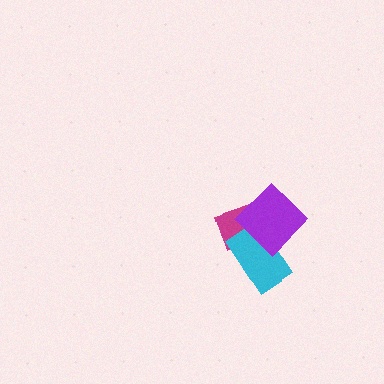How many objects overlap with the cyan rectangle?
2 objects overlap with the cyan rectangle.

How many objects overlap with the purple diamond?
2 objects overlap with the purple diamond.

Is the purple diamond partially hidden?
No, no other shape covers it.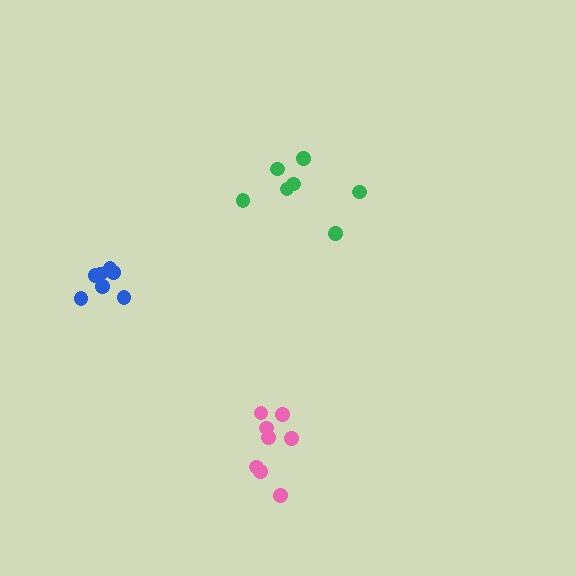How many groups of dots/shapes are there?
There are 3 groups.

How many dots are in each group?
Group 1: 7 dots, Group 2: 7 dots, Group 3: 8 dots (22 total).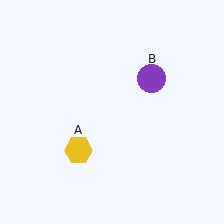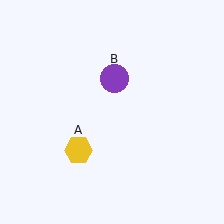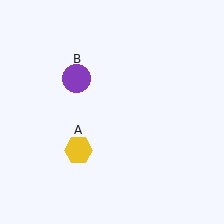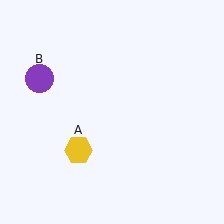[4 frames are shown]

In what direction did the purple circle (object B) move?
The purple circle (object B) moved left.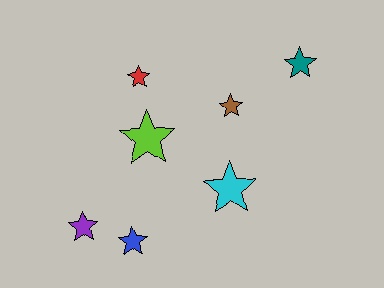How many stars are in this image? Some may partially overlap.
There are 7 stars.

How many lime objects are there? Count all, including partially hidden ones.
There is 1 lime object.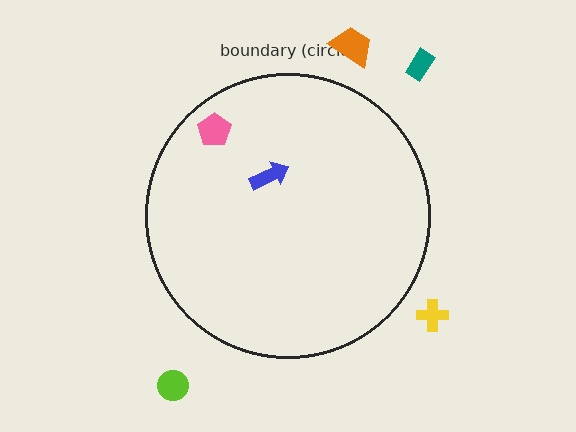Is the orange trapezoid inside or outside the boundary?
Outside.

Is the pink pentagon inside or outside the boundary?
Inside.